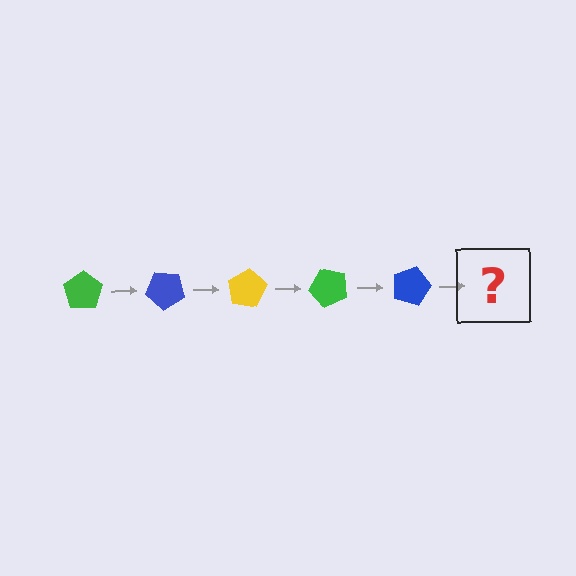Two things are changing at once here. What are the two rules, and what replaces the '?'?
The two rules are that it rotates 40 degrees each step and the color cycles through green, blue, and yellow. The '?' should be a yellow pentagon, rotated 200 degrees from the start.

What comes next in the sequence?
The next element should be a yellow pentagon, rotated 200 degrees from the start.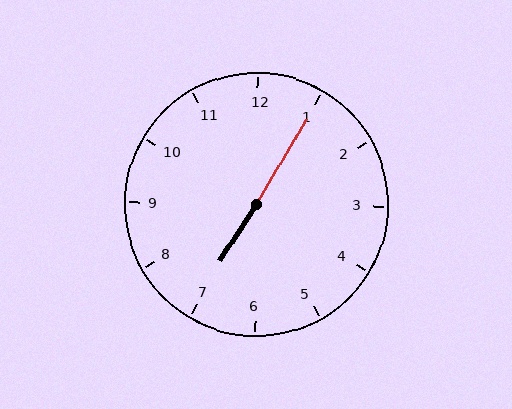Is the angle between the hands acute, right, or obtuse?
It is obtuse.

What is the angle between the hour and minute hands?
Approximately 178 degrees.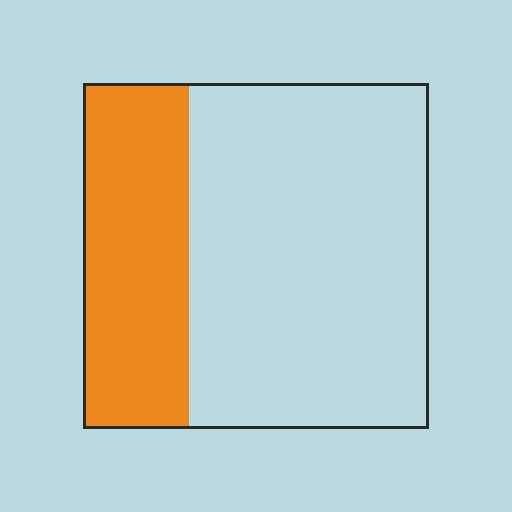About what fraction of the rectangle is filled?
About one third (1/3).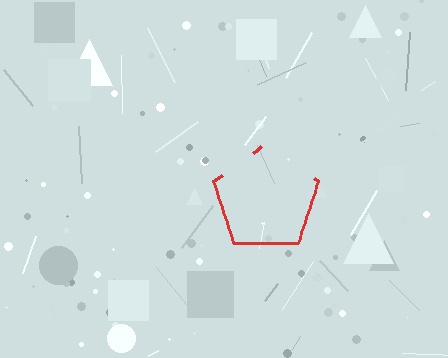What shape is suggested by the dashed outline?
The dashed outline suggests a pentagon.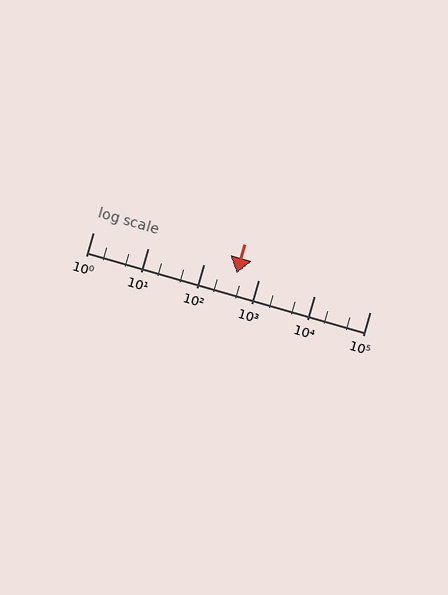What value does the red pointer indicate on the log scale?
The pointer indicates approximately 400.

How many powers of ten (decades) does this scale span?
The scale spans 5 decades, from 1 to 100000.